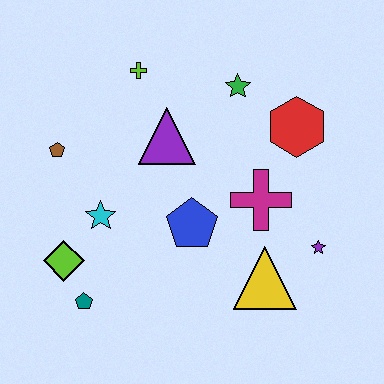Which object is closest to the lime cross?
The purple triangle is closest to the lime cross.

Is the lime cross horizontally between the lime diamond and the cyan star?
No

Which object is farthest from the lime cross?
The purple star is farthest from the lime cross.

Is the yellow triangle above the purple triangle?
No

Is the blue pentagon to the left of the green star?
Yes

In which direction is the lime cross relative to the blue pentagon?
The lime cross is above the blue pentagon.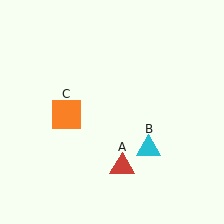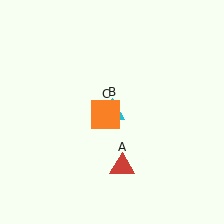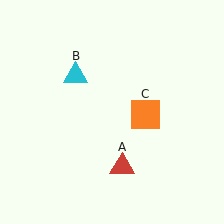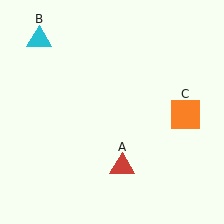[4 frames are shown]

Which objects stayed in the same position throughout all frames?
Red triangle (object A) remained stationary.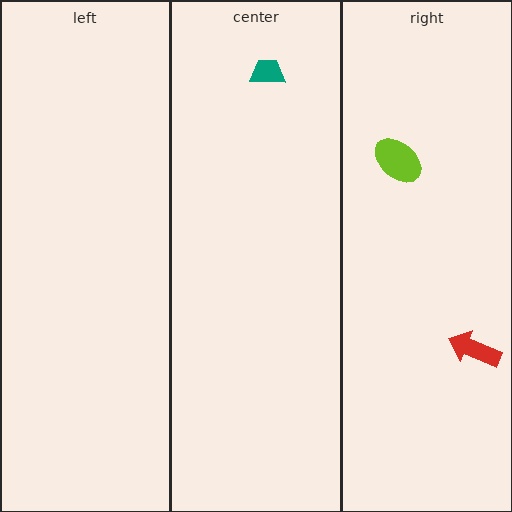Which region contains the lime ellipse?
The right region.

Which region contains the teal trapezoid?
The center region.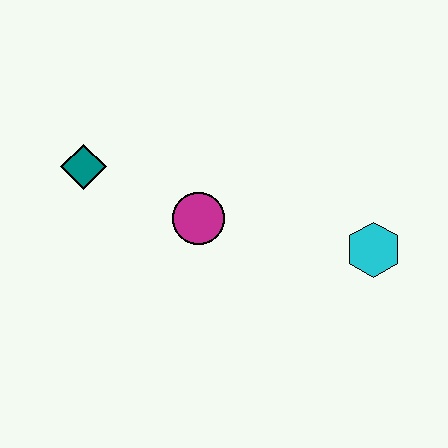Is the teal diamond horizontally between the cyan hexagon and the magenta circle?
No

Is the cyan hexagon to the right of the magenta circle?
Yes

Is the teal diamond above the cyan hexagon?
Yes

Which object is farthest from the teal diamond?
The cyan hexagon is farthest from the teal diamond.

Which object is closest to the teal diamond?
The magenta circle is closest to the teal diamond.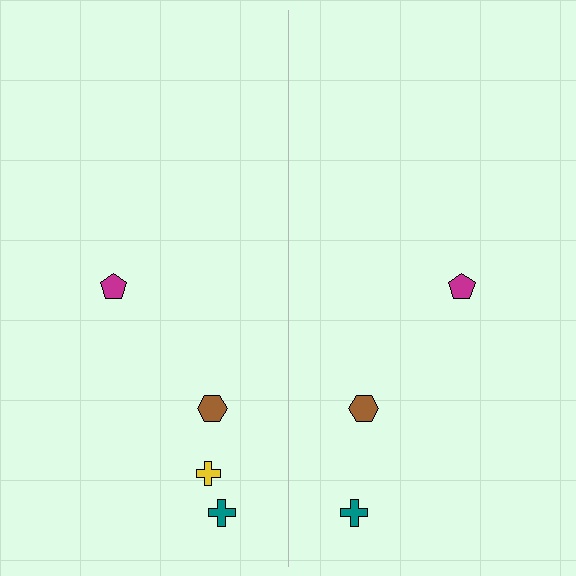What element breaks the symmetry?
A yellow cross is missing from the right side.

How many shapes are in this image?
There are 7 shapes in this image.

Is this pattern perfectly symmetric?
No, the pattern is not perfectly symmetric. A yellow cross is missing from the right side.